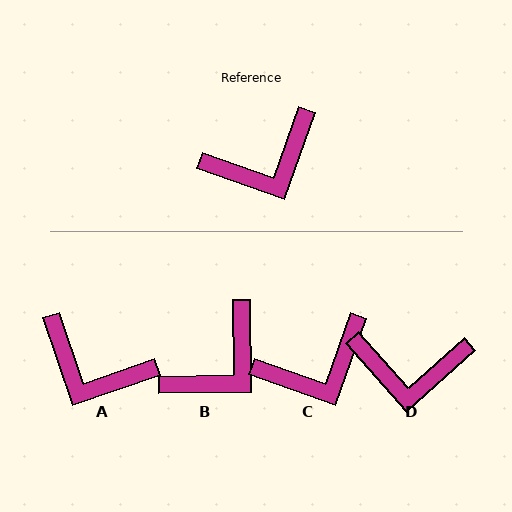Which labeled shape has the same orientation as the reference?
C.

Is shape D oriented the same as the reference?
No, it is off by about 29 degrees.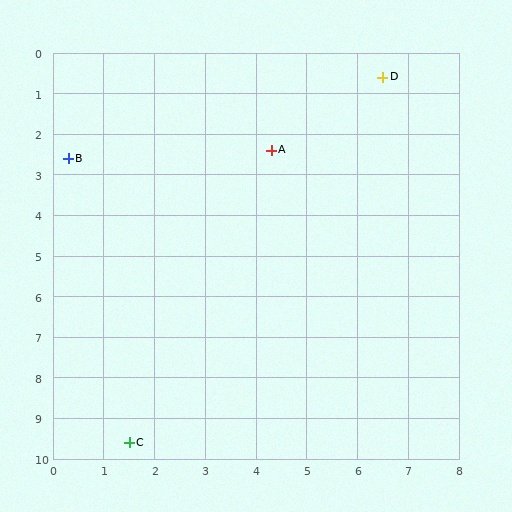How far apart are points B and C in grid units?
Points B and C are about 7.1 grid units apart.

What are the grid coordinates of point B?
Point B is at approximately (0.3, 2.6).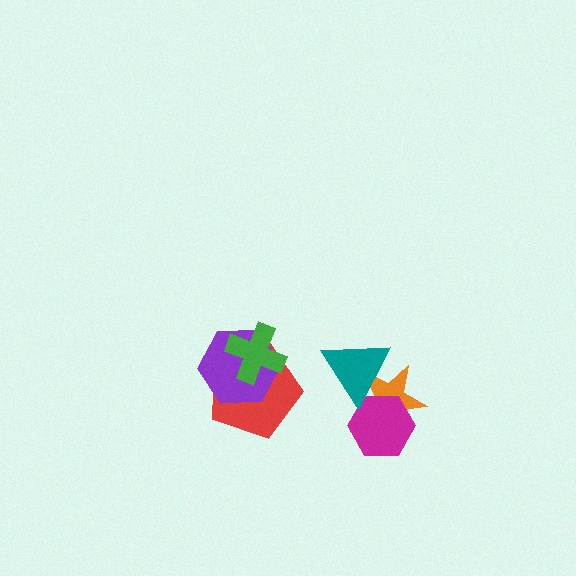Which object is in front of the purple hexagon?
The green cross is in front of the purple hexagon.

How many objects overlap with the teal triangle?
2 objects overlap with the teal triangle.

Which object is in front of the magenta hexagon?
The teal triangle is in front of the magenta hexagon.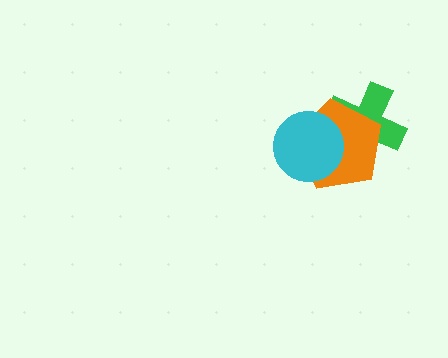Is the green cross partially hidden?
Yes, it is partially covered by another shape.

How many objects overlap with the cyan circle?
2 objects overlap with the cyan circle.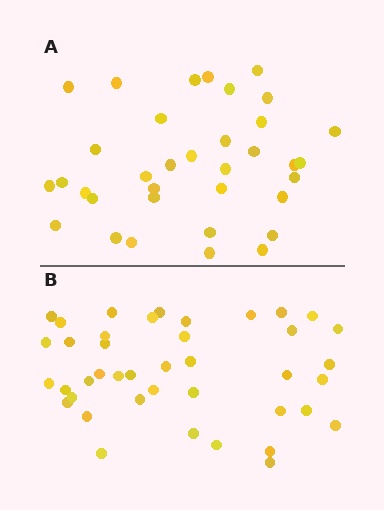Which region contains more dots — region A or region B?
Region B (the bottom region) has more dots.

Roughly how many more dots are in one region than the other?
Region B has about 6 more dots than region A.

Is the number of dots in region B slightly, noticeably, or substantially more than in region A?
Region B has only slightly more — the two regions are fairly close. The ratio is roughly 1.2 to 1.